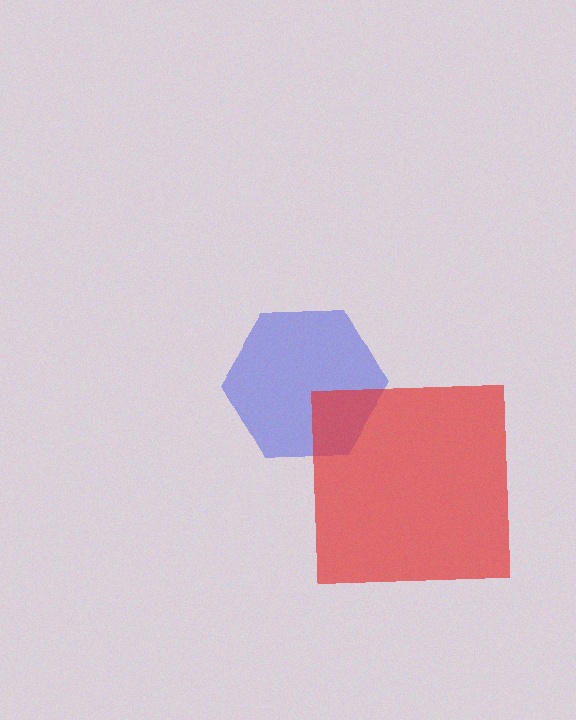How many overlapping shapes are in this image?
There are 2 overlapping shapes in the image.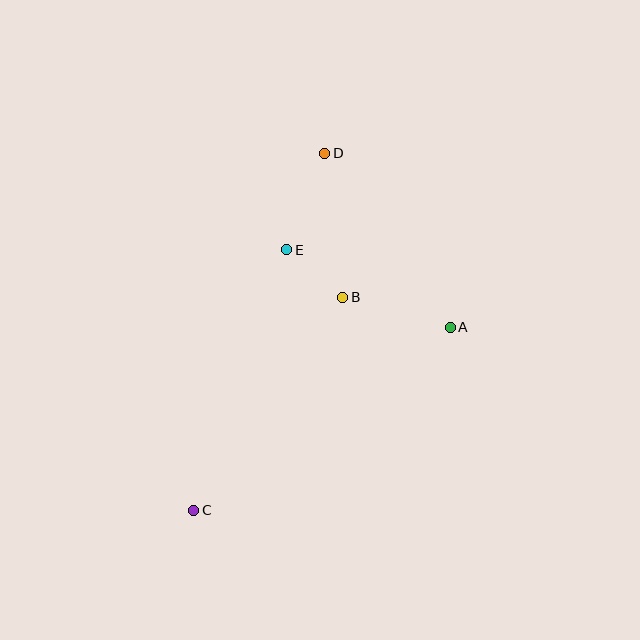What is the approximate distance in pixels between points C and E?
The distance between C and E is approximately 277 pixels.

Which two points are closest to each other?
Points B and E are closest to each other.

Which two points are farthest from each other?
Points C and D are farthest from each other.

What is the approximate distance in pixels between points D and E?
The distance between D and E is approximately 103 pixels.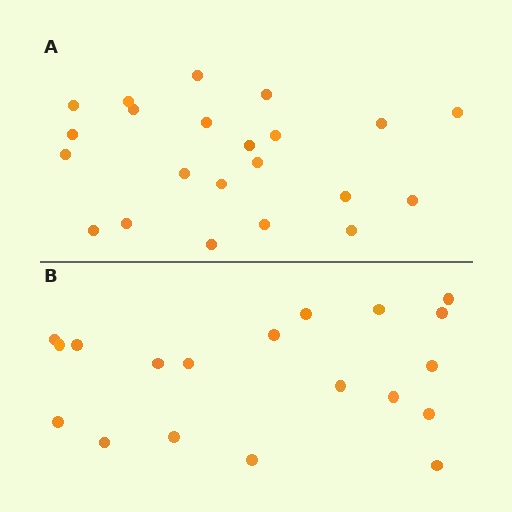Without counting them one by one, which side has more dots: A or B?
Region A (the top region) has more dots.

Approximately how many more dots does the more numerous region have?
Region A has just a few more — roughly 2 or 3 more dots than region B.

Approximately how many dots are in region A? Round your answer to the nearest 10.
About 20 dots. (The exact count is 22, which rounds to 20.)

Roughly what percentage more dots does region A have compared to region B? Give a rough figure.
About 15% more.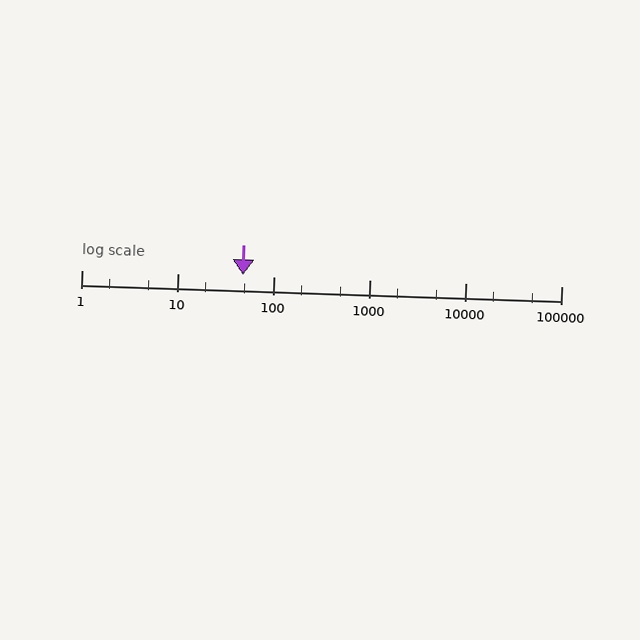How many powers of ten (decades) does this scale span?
The scale spans 5 decades, from 1 to 100000.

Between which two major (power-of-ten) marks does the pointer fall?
The pointer is between 10 and 100.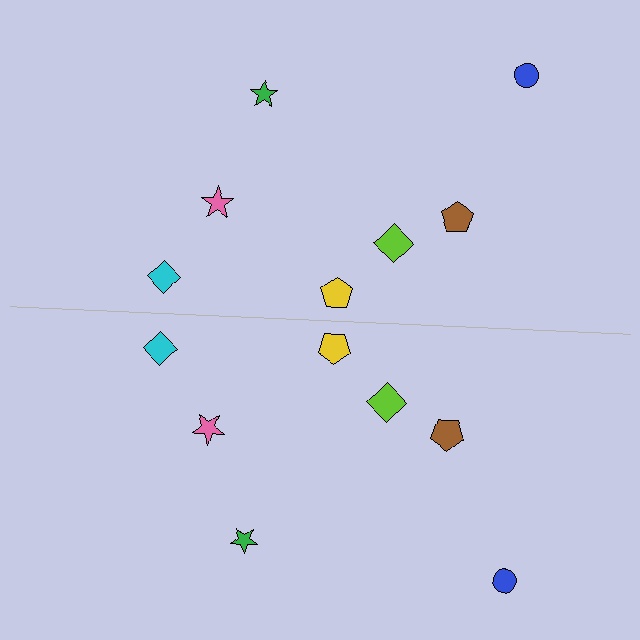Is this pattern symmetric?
Yes, this pattern has bilateral (reflection) symmetry.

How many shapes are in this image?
There are 14 shapes in this image.